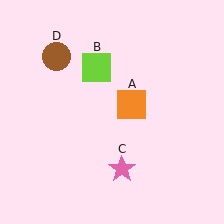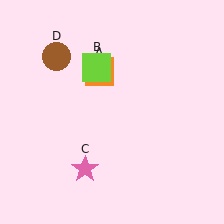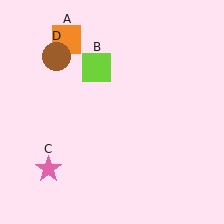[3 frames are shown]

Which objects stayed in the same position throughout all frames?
Lime square (object B) and brown circle (object D) remained stationary.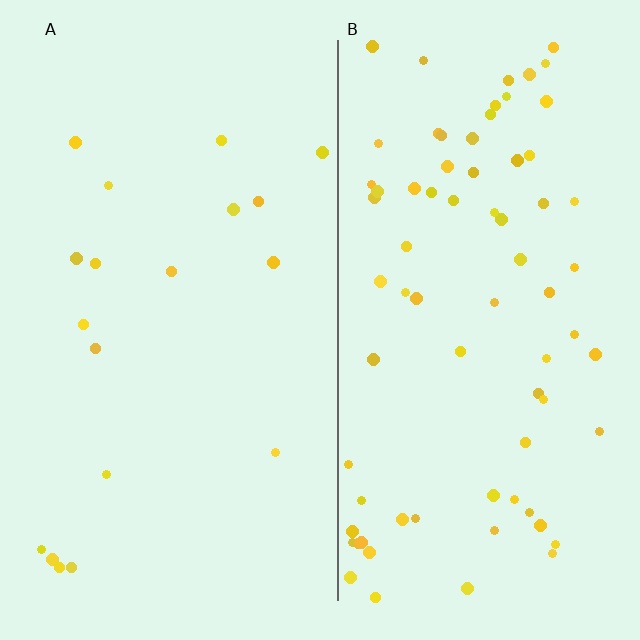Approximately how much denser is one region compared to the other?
Approximately 4.1× — region B over region A.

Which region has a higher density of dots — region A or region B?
B (the right).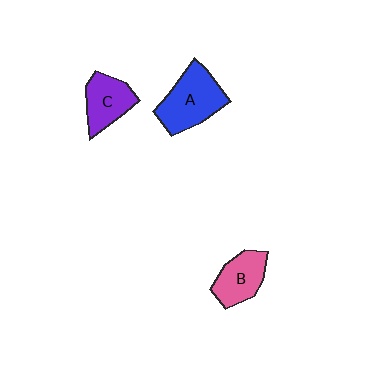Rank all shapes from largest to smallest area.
From largest to smallest: A (blue), C (purple), B (pink).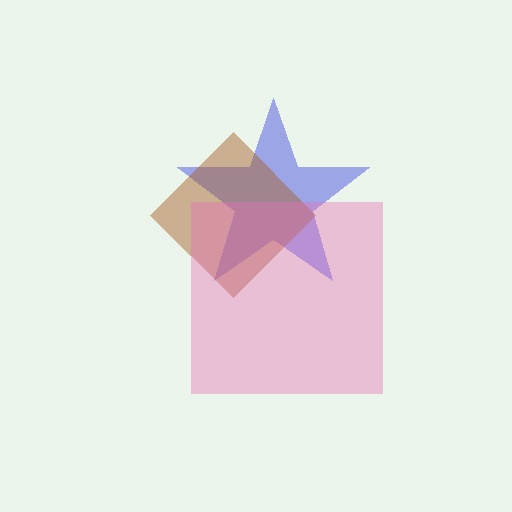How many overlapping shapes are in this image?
There are 3 overlapping shapes in the image.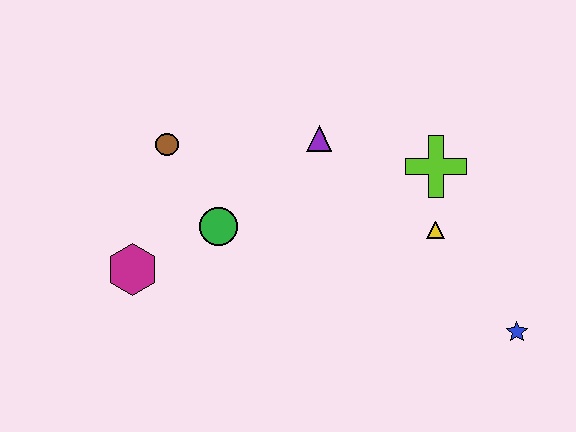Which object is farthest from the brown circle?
The blue star is farthest from the brown circle.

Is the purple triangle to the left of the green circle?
No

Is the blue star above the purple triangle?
No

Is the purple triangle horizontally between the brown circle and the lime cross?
Yes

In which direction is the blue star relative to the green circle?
The blue star is to the right of the green circle.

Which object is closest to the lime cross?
The yellow triangle is closest to the lime cross.